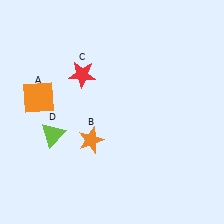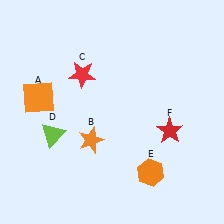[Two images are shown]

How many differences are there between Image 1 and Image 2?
There are 2 differences between the two images.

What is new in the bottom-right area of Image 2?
An orange hexagon (E) was added in the bottom-right area of Image 2.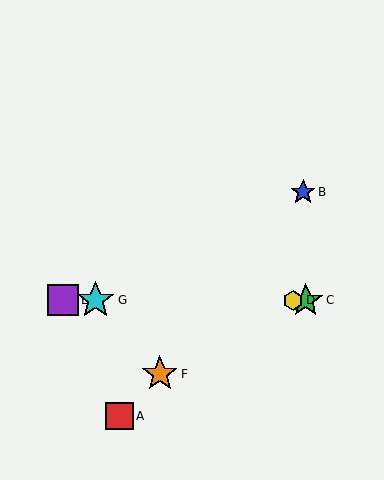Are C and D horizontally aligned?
Yes, both are at y≈300.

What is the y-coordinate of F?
Object F is at y≈374.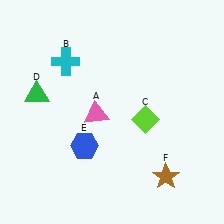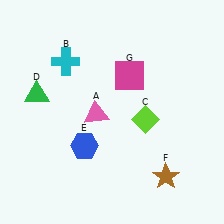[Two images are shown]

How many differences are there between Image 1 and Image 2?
There is 1 difference between the two images.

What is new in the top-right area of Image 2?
A magenta square (G) was added in the top-right area of Image 2.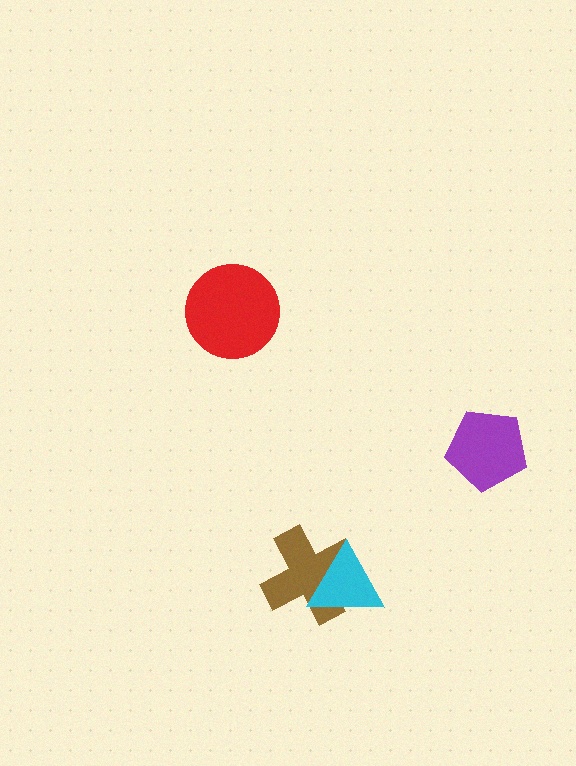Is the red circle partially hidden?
No, no other shape covers it.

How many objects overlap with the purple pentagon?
0 objects overlap with the purple pentagon.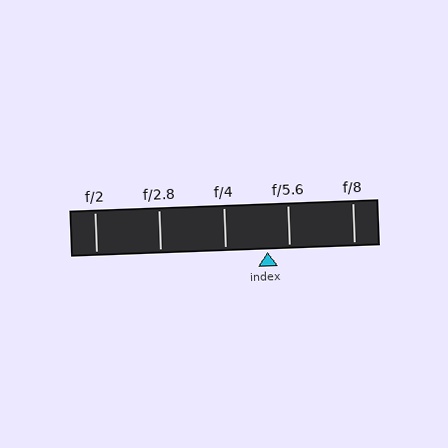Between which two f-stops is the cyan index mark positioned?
The index mark is between f/4 and f/5.6.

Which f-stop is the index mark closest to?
The index mark is closest to f/5.6.